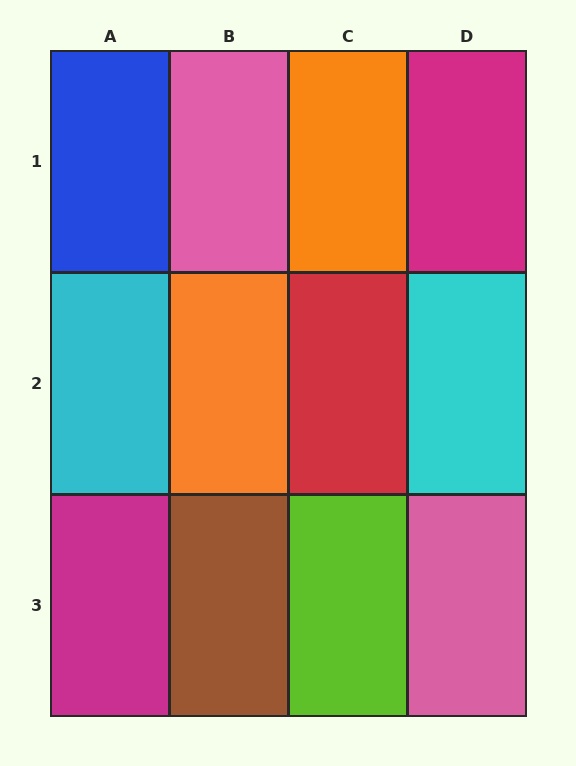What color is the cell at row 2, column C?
Red.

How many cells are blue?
1 cell is blue.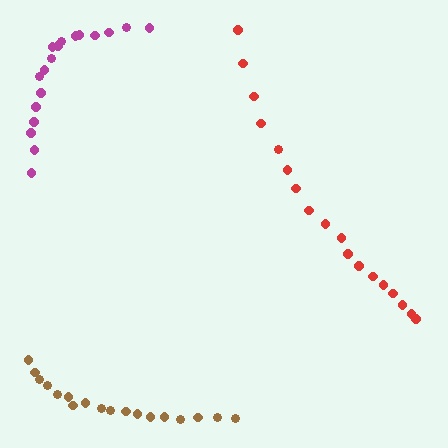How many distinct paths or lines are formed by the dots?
There are 3 distinct paths.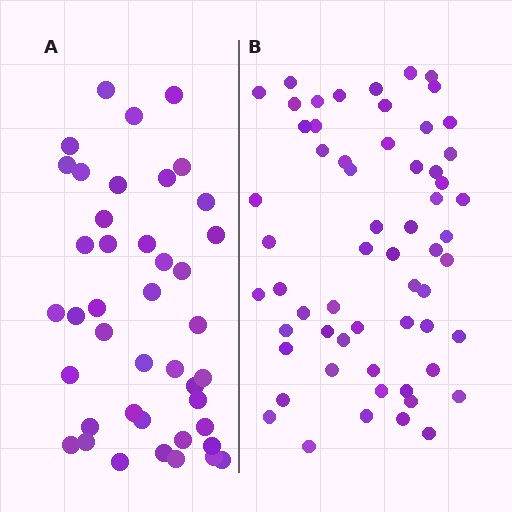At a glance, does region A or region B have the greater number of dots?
Region B (the right region) has more dots.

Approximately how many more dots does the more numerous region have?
Region B has approximately 20 more dots than region A.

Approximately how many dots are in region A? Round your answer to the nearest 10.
About 40 dots. (The exact count is 42, which rounds to 40.)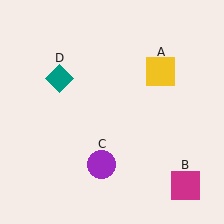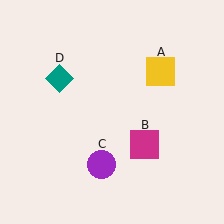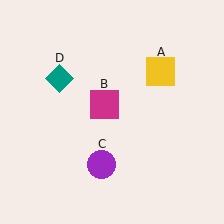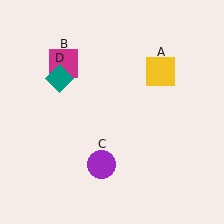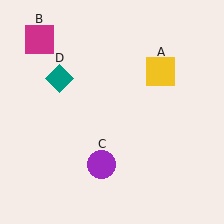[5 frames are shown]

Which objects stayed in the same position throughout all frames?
Yellow square (object A) and purple circle (object C) and teal diamond (object D) remained stationary.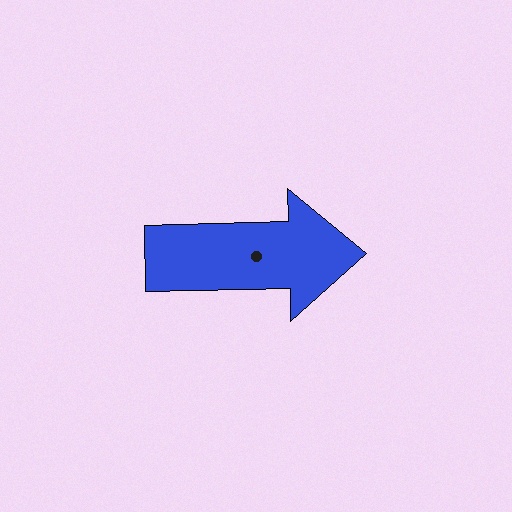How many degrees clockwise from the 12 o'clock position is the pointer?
Approximately 89 degrees.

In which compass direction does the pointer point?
East.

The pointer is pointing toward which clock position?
Roughly 3 o'clock.